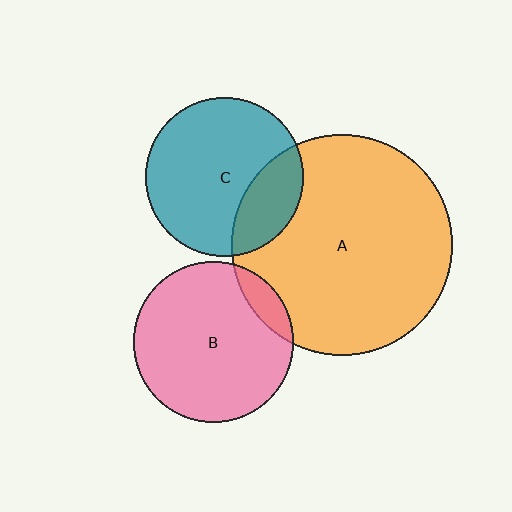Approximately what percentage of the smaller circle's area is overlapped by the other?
Approximately 25%.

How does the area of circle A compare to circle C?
Approximately 1.9 times.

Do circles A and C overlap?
Yes.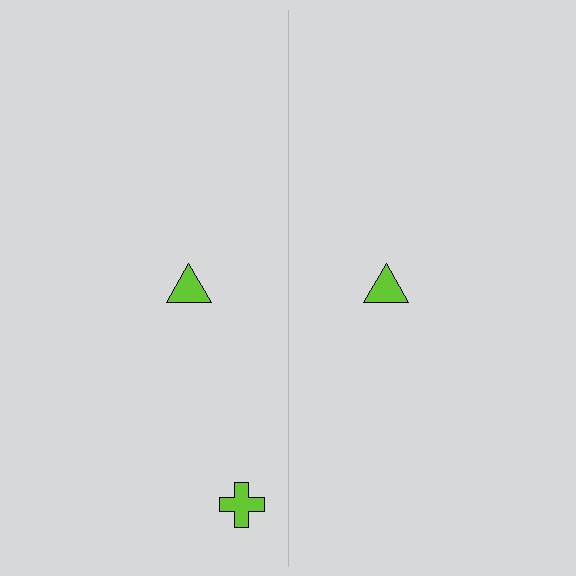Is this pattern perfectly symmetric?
No, the pattern is not perfectly symmetric. A lime cross is missing from the right side.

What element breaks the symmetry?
A lime cross is missing from the right side.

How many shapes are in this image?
There are 3 shapes in this image.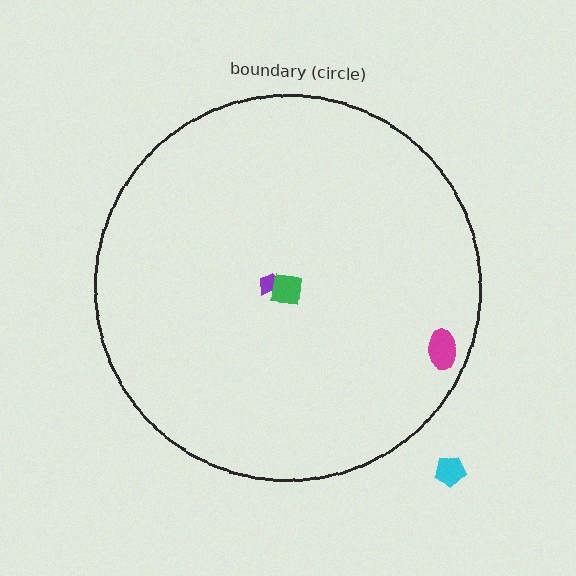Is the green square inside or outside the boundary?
Inside.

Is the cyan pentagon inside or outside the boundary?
Outside.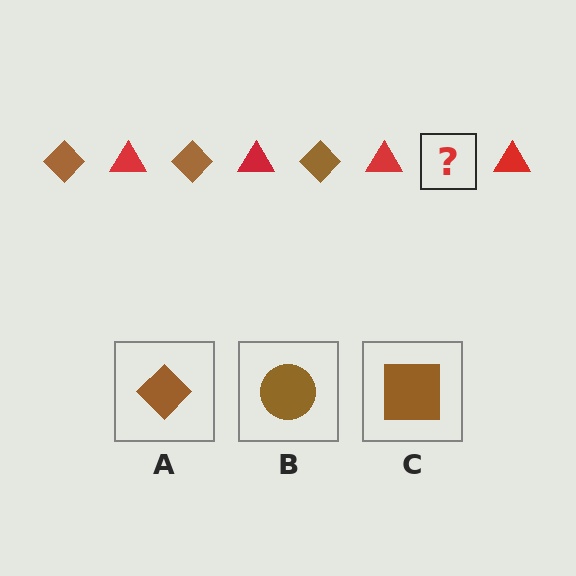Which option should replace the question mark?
Option A.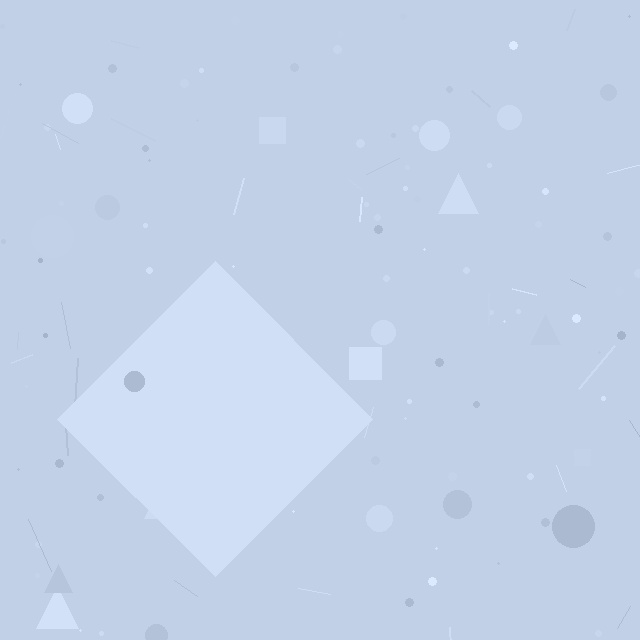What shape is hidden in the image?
A diamond is hidden in the image.